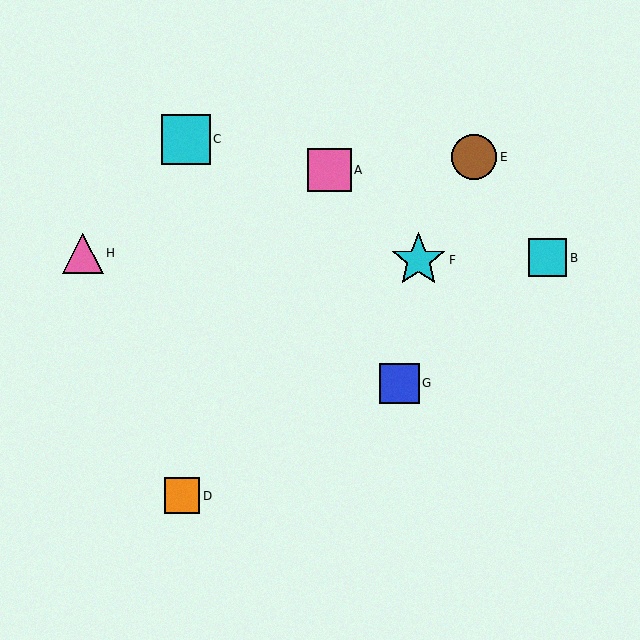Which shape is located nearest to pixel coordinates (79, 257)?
The pink triangle (labeled H) at (83, 253) is nearest to that location.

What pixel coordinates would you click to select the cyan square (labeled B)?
Click at (548, 258) to select the cyan square B.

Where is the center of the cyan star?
The center of the cyan star is at (418, 260).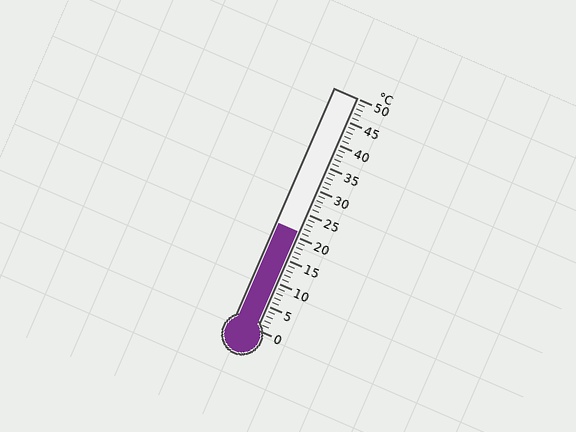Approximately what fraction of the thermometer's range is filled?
The thermometer is filled to approximately 40% of its range.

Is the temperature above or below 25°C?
The temperature is below 25°C.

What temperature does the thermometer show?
The thermometer shows approximately 21°C.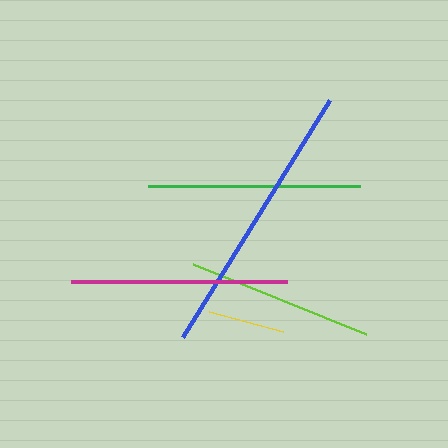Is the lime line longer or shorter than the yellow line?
The lime line is longer than the yellow line.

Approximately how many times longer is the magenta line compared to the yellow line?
The magenta line is approximately 2.8 times the length of the yellow line.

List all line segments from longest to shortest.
From longest to shortest: blue, magenta, green, lime, yellow.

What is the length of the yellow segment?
The yellow segment is approximately 77 pixels long.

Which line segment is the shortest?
The yellow line is the shortest at approximately 77 pixels.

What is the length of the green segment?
The green segment is approximately 212 pixels long.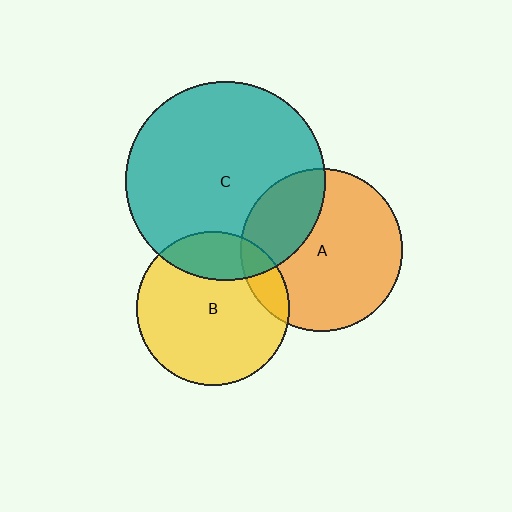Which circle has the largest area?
Circle C (teal).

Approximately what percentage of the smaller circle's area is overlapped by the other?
Approximately 15%.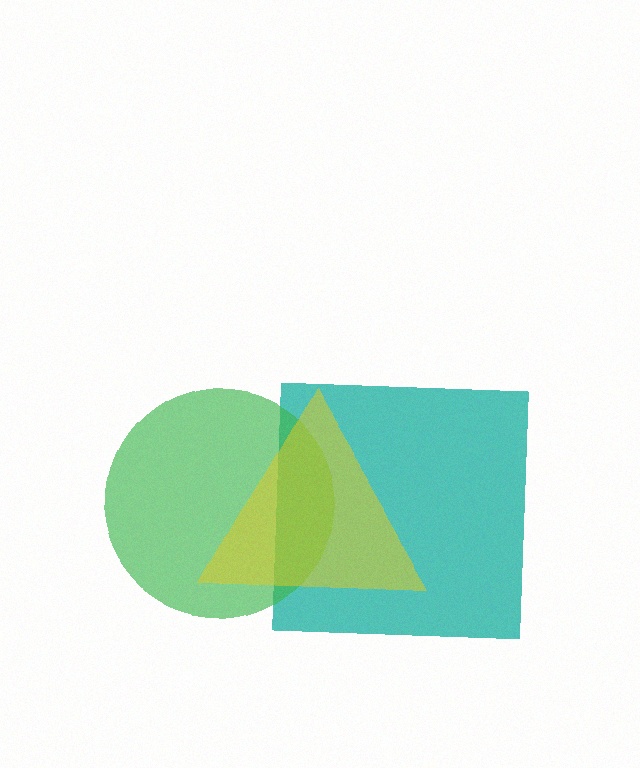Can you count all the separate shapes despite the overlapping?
Yes, there are 3 separate shapes.